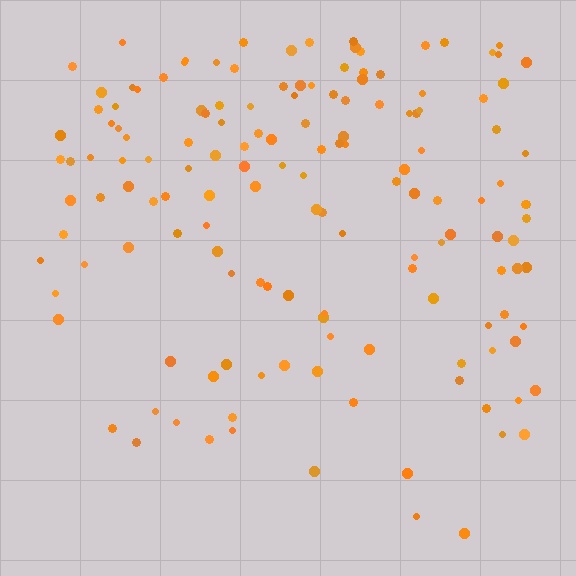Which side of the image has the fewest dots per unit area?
The bottom.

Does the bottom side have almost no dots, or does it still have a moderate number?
Still a moderate number, just noticeably fewer than the top.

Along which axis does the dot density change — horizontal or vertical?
Vertical.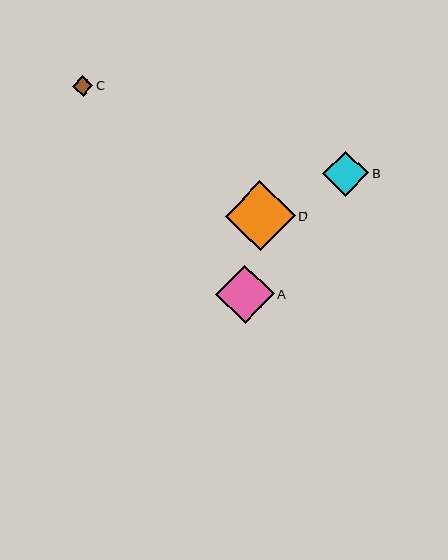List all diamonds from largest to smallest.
From largest to smallest: D, A, B, C.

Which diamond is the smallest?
Diamond C is the smallest with a size of approximately 21 pixels.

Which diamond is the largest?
Diamond D is the largest with a size of approximately 70 pixels.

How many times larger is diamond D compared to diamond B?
Diamond D is approximately 1.5 times the size of diamond B.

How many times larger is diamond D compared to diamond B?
Diamond D is approximately 1.5 times the size of diamond B.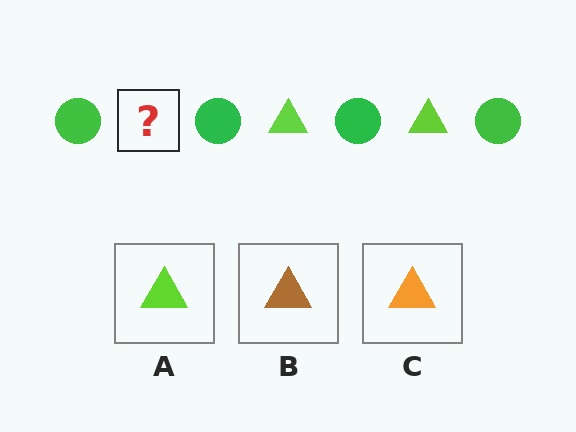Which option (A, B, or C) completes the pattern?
A.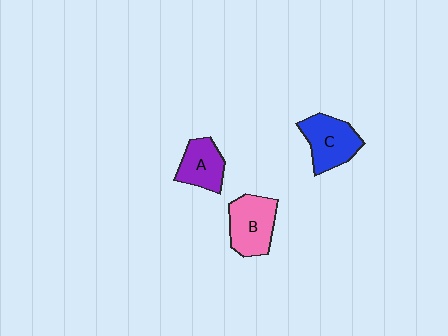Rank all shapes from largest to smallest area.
From largest to smallest: B (pink), C (blue), A (purple).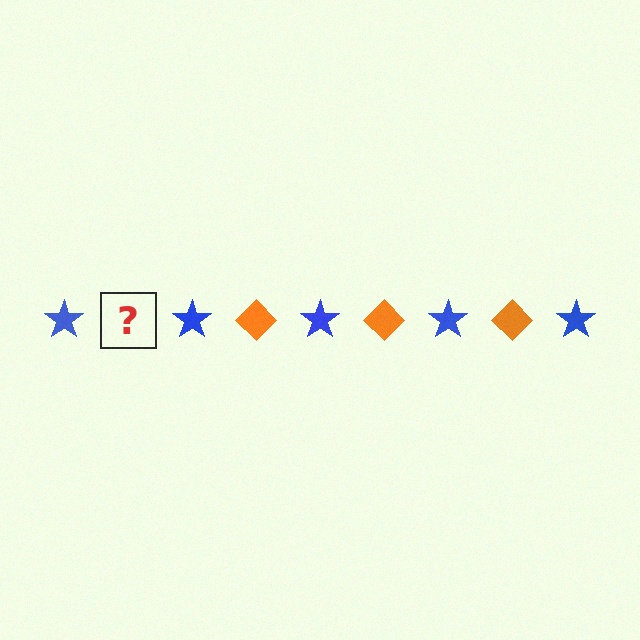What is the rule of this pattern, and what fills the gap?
The rule is that the pattern alternates between blue star and orange diamond. The gap should be filled with an orange diamond.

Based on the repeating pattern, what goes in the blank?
The blank should be an orange diamond.